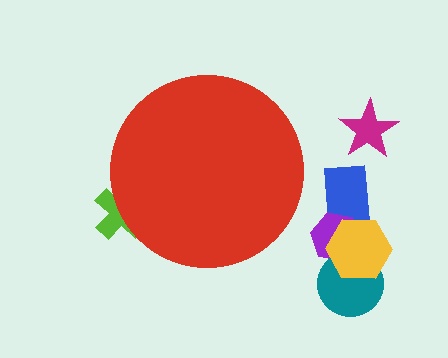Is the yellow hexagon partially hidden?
No, the yellow hexagon is fully visible.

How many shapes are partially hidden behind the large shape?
1 shape is partially hidden.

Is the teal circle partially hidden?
No, the teal circle is fully visible.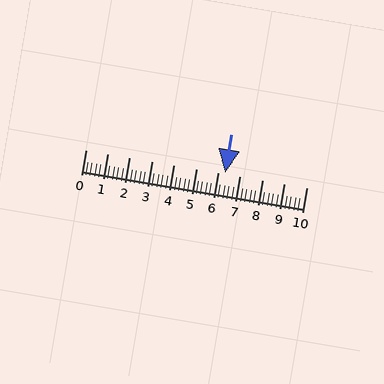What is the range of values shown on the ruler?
The ruler shows values from 0 to 10.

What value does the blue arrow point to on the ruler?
The blue arrow points to approximately 6.3.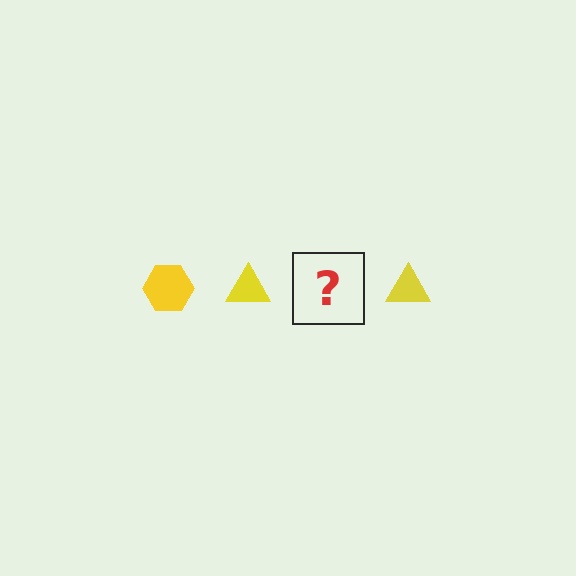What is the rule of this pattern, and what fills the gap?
The rule is that the pattern cycles through hexagon, triangle shapes in yellow. The gap should be filled with a yellow hexagon.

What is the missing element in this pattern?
The missing element is a yellow hexagon.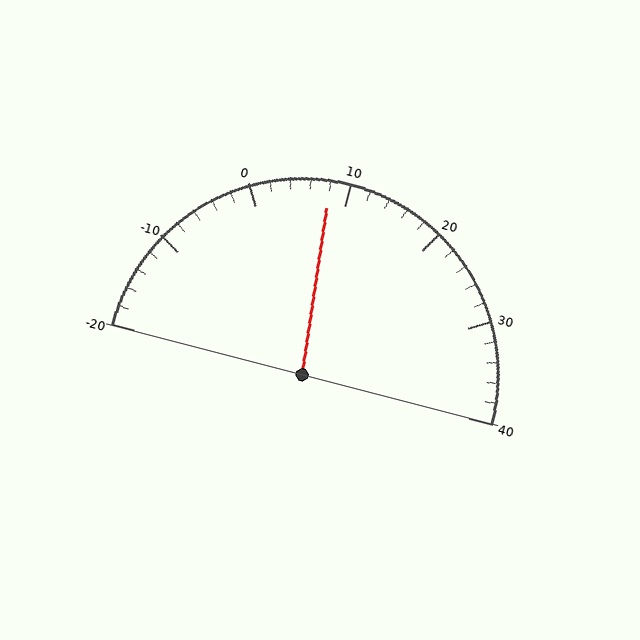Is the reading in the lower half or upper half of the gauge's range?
The reading is in the lower half of the range (-20 to 40).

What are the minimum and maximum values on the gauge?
The gauge ranges from -20 to 40.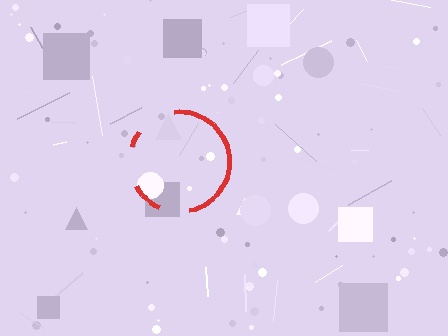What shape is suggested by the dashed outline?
The dashed outline suggests a circle.